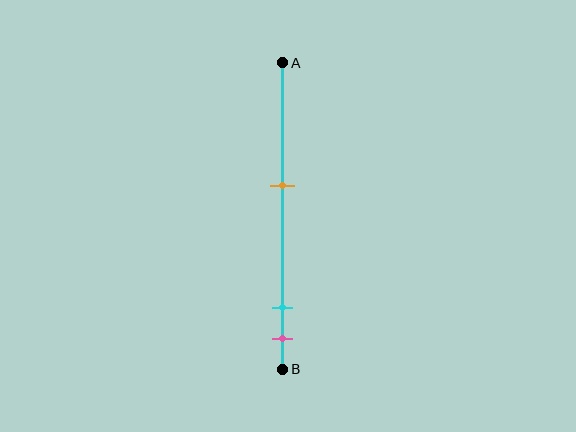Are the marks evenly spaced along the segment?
No, the marks are not evenly spaced.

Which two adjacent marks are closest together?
The cyan and pink marks are the closest adjacent pair.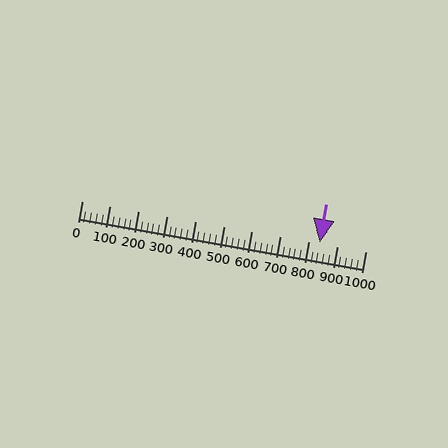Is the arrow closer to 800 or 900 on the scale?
The arrow is closer to 800.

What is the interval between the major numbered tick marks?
The major tick marks are spaced 100 units apart.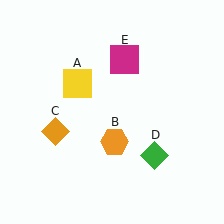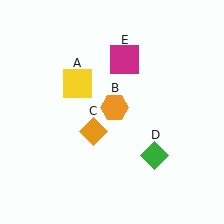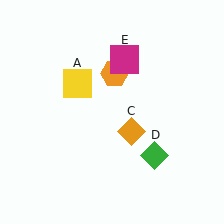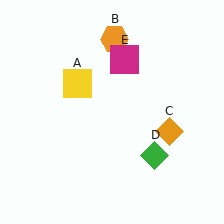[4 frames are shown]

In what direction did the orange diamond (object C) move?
The orange diamond (object C) moved right.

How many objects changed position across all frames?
2 objects changed position: orange hexagon (object B), orange diamond (object C).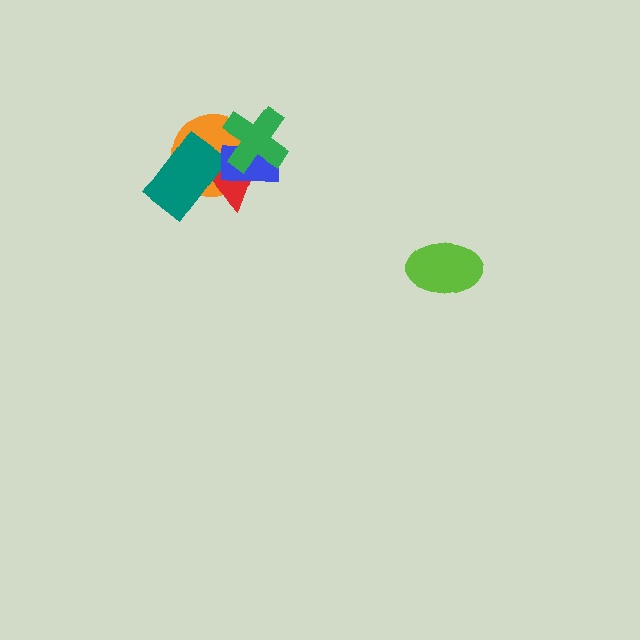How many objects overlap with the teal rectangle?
2 objects overlap with the teal rectangle.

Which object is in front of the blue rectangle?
The green cross is in front of the blue rectangle.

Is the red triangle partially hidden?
Yes, it is partially covered by another shape.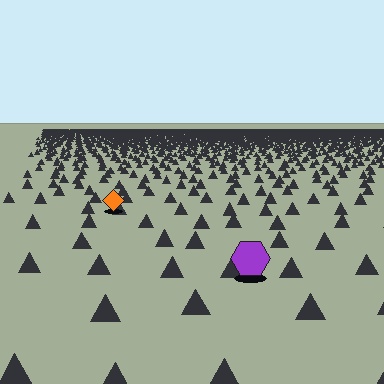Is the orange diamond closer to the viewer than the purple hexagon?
No. The purple hexagon is closer — you can tell from the texture gradient: the ground texture is coarser near it.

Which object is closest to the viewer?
The purple hexagon is closest. The texture marks near it are larger and more spread out.